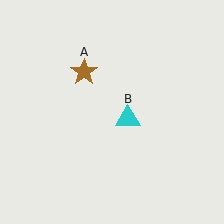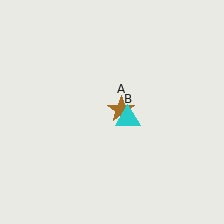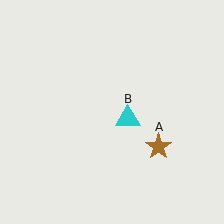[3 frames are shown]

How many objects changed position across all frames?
1 object changed position: brown star (object A).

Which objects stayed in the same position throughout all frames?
Cyan triangle (object B) remained stationary.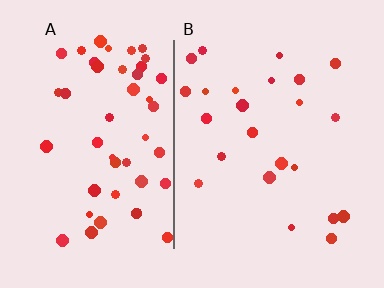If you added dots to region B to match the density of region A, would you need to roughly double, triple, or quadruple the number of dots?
Approximately double.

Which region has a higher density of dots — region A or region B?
A (the left).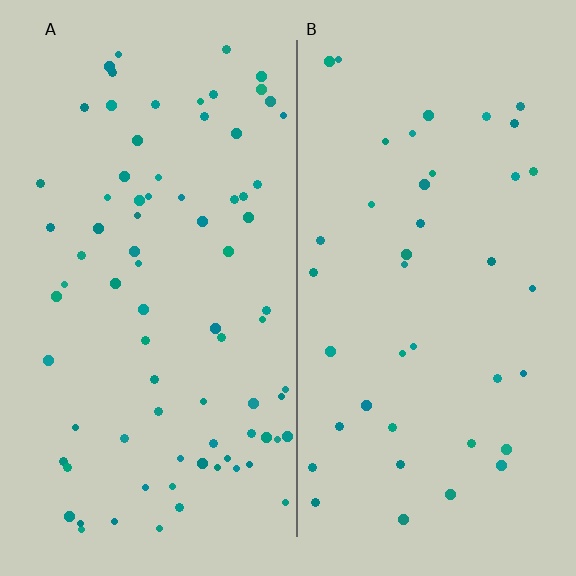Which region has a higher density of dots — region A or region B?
A (the left).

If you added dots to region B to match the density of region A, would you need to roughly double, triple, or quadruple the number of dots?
Approximately double.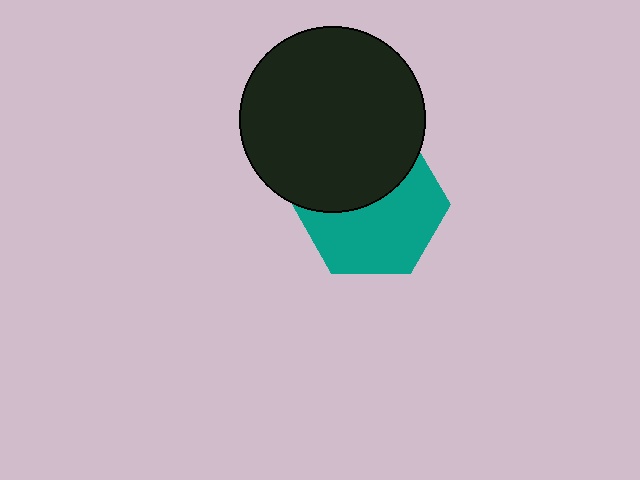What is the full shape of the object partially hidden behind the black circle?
The partially hidden object is a teal hexagon.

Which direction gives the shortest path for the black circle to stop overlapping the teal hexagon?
Moving up gives the shortest separation.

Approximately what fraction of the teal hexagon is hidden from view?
Roughly 42% of the teal hexagon is hidden behind the black circle.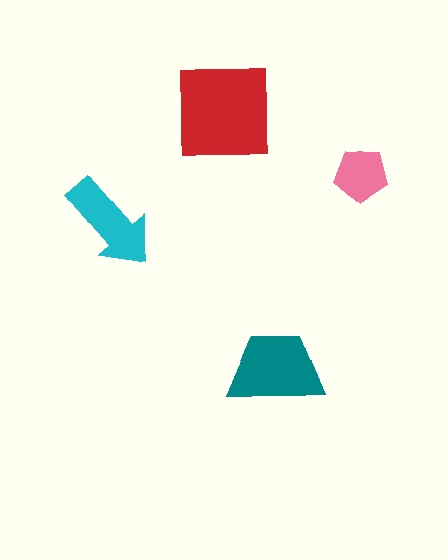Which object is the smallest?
The pink pentagon.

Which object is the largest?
The red square.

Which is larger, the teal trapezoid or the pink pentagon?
The teal trapezoid.